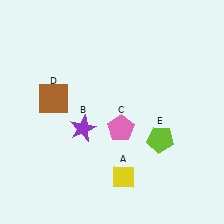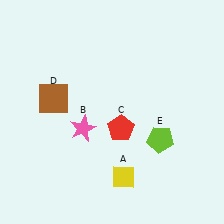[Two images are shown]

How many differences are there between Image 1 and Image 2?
There are 2 differences between the two images.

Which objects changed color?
B changed from purple to pink. C changed from pink to red.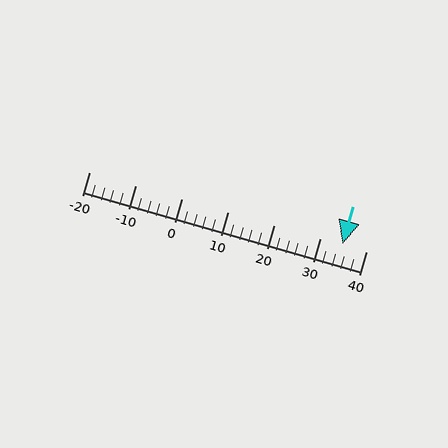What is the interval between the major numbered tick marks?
The major tick marks are spaced 10 units apart.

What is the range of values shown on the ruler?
The ruler shows values from -20 to 40.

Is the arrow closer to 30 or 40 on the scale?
The arrow is closer to 30.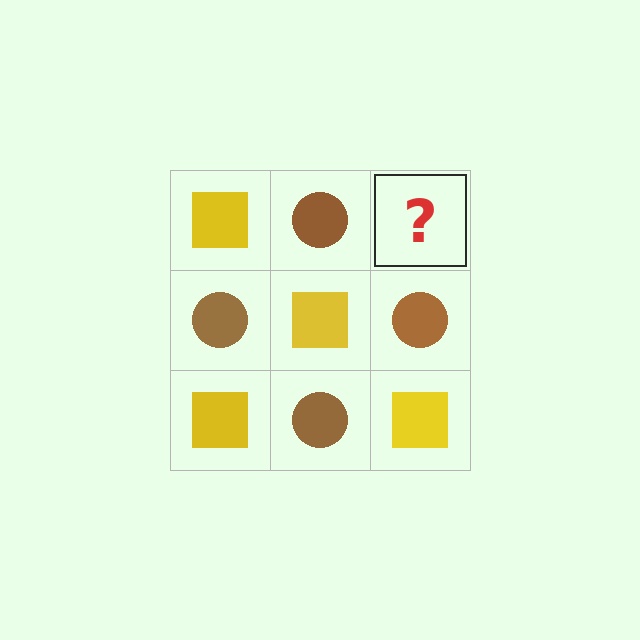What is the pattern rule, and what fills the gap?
The rule is that it alternates yellow square and brown circle in a checkerboard pattern. The gap should be filled with a yellow square.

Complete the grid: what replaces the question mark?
The question mark should be replaced with a yellow square.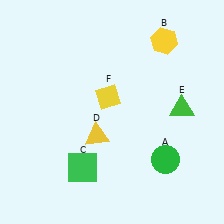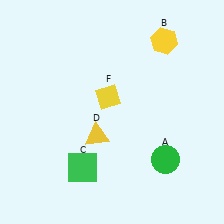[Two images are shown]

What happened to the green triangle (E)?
The green triangle (E) was removed in Image 2. It was in the top-right area of Image 1.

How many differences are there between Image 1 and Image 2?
There is 1 difference between the two images.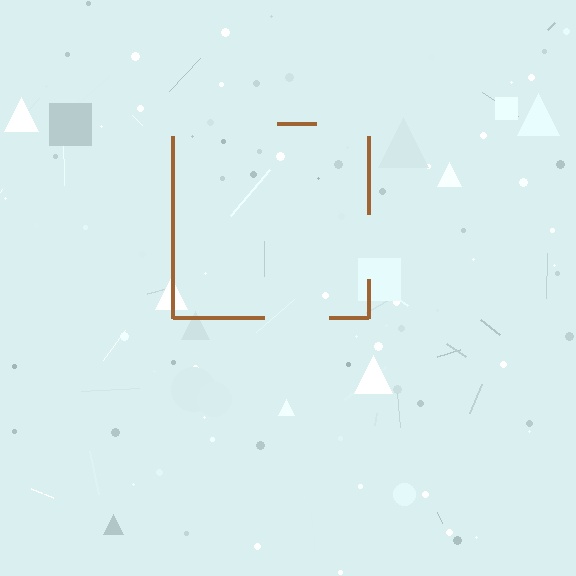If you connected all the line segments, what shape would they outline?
They would outline a square.